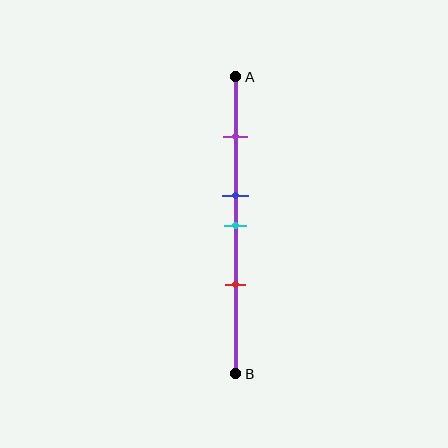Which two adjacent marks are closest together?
The blue and cyan marks are the closest adjacent pair.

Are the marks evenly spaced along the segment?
No, the marks are not evenly spaced.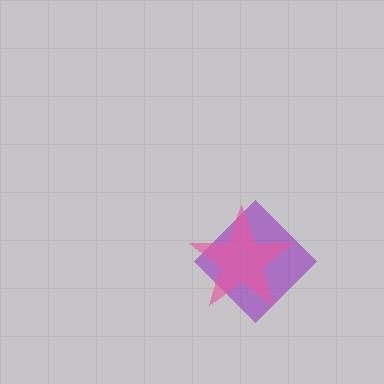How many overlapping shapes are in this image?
There are 2 overlapping shapes in the image.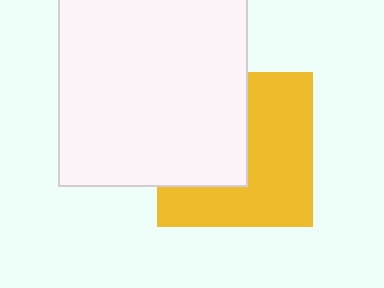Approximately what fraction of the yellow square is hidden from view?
Roughly 43% of the yellow square is hidden behind the white square.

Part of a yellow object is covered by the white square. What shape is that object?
It is a square.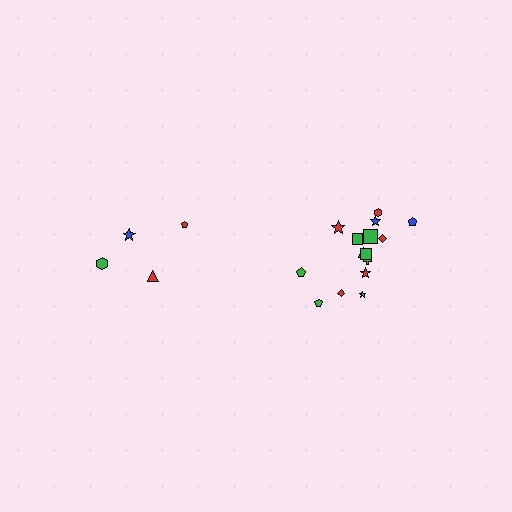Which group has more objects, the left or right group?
The right group.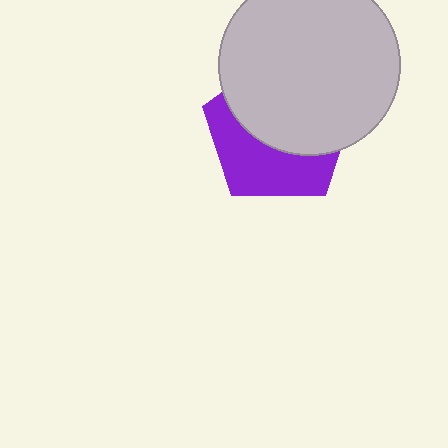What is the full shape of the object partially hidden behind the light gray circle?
The partially hidden object is a purple pentagon.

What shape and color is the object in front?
The object in front is a light gray circle.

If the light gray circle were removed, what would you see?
You would see the complete purple pentagon.